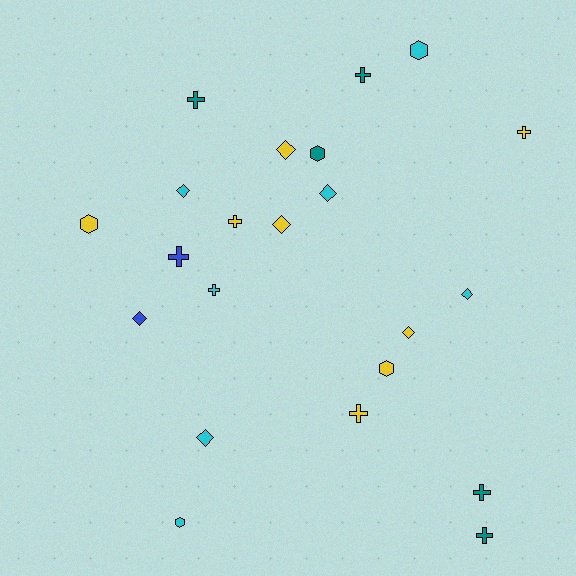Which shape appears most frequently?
Cross, with 9 objects.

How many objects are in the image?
There are 22 objects.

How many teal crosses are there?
There are 4 teal crosses.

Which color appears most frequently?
Yellow, with 8 objects.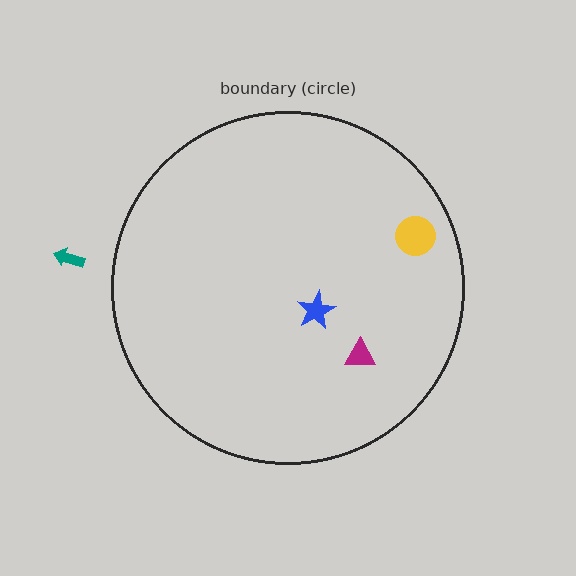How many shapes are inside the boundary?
3 inside, 1 outside.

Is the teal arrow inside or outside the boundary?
Outside.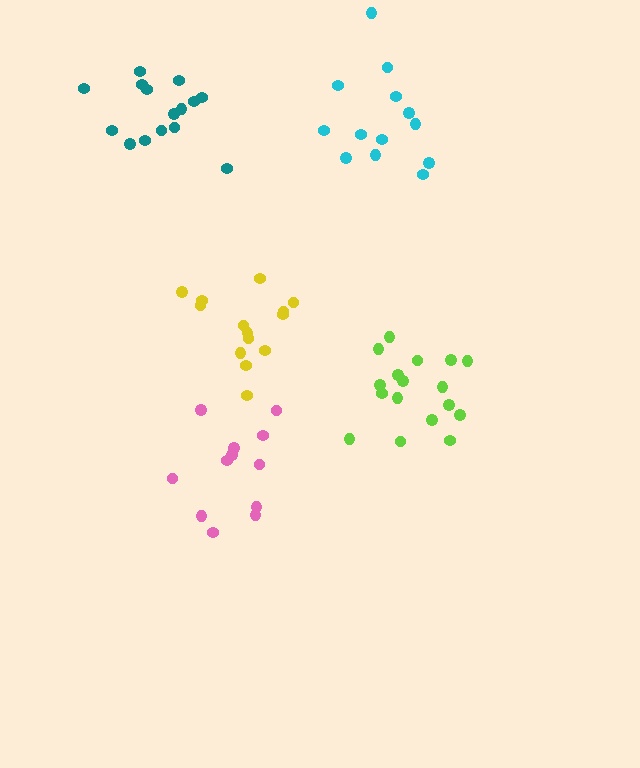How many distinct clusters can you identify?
There are 5 distinct clusters.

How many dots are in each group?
Group 1: 14 dots, Group 2: 12 dots, Group 3: 15 dots, Group 4: 13 dots, Group 5: 17 dots (71 total).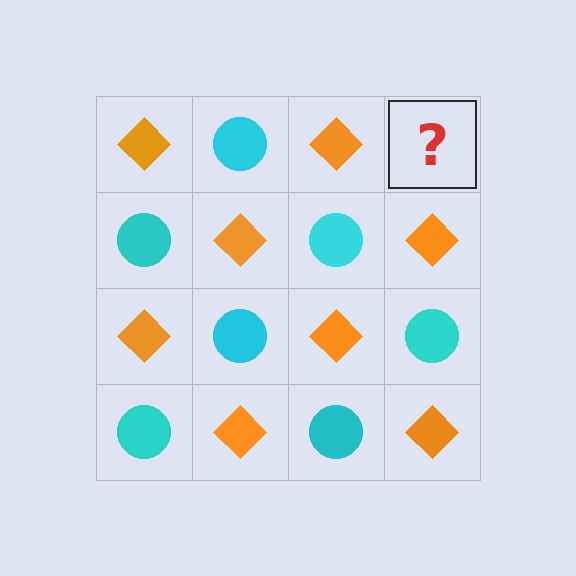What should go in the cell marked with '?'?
The missing cell should contain a cyan circle.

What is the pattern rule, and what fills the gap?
The rule is that it alternates orange diamond and cyan circle in a checkerboard pattern. The gap should be filled with a cyan circle.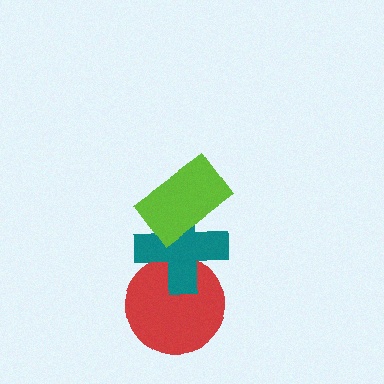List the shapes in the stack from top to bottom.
From top to bottom: the lime rectangle, the teal cross, the red circle.